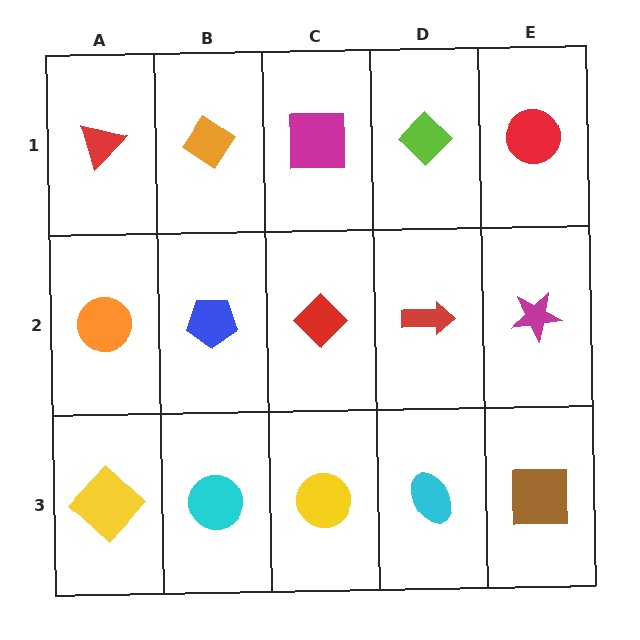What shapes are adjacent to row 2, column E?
A red circle (row 1, column E), a brown square (row 3, column E), a red arrow (row 2, column D).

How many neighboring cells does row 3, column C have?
3.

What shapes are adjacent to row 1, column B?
A blue pentagon (row 2, column B), a red triangle (row 1, column A), a magenta square (row 1, column C).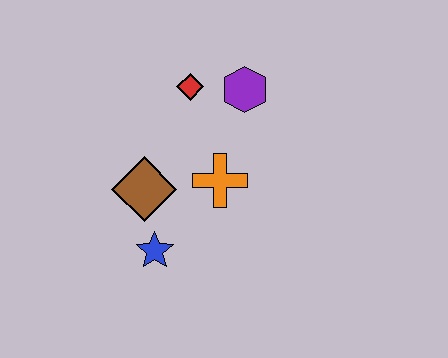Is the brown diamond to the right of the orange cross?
No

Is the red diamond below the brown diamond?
No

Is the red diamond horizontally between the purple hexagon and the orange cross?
No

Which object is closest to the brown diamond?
The blue star is closest to the brown diamond.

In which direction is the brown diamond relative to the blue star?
The brown diamond is above the blue star.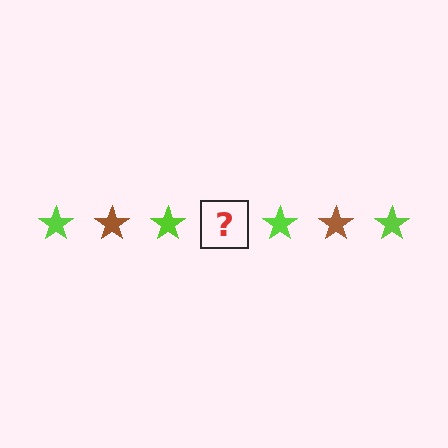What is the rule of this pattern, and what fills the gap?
The rule is that the pattern cycles through lime, brown stars. The gap should be filled with a brown star.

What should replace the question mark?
The question mark should be replaced with a brown star.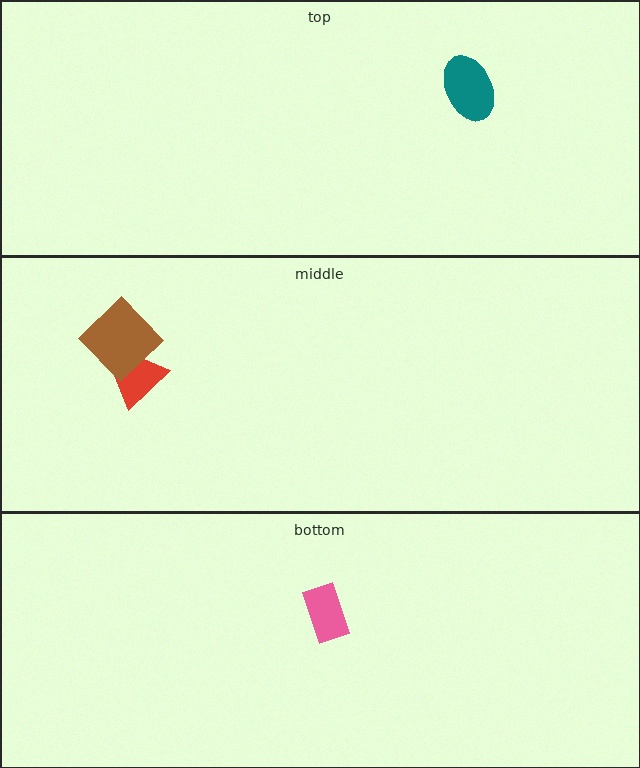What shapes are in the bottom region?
The pink rectangle.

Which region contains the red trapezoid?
The middle region.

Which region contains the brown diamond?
The middle region.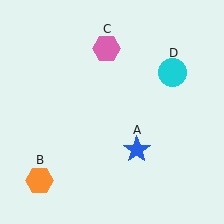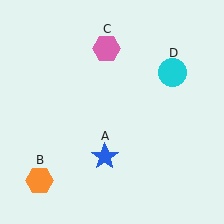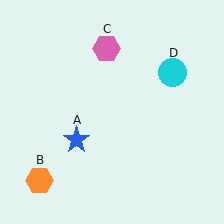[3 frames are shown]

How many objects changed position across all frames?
1 object changed position: blue star (object A).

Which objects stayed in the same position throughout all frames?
Orange hexagon (object B) and pink hexagon (object C) and cyan circle (object D) remained stationary.